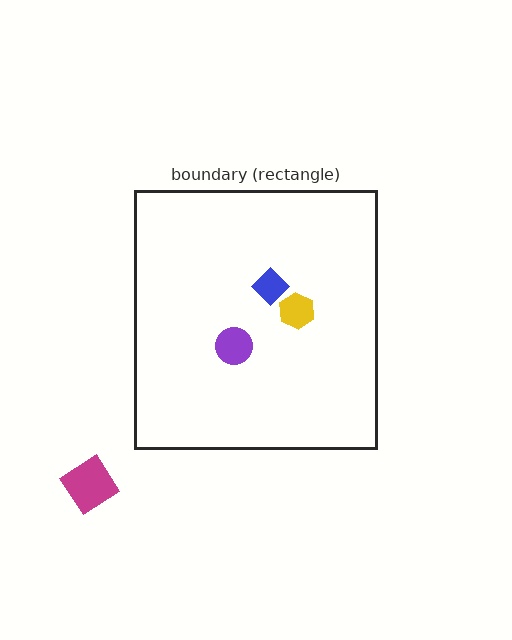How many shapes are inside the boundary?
3 inside, 1 outside.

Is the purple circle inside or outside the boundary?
Inside.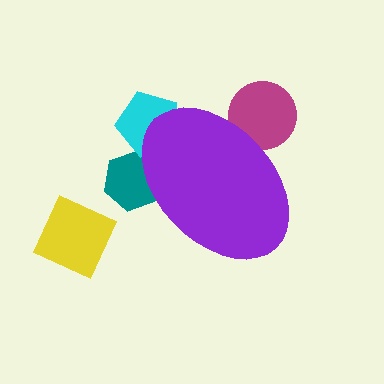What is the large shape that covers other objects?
A purple ellipse.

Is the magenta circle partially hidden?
Yes, the magenta circle is partially hidden behind the purple ellipse.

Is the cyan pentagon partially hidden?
Yes, the cyan pentagon is partially hidden behind the purple ellipse.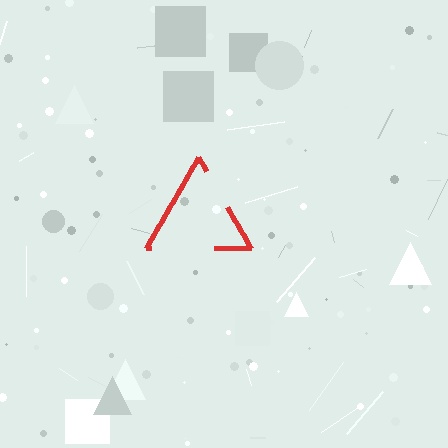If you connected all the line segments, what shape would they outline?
They would outline a triangle.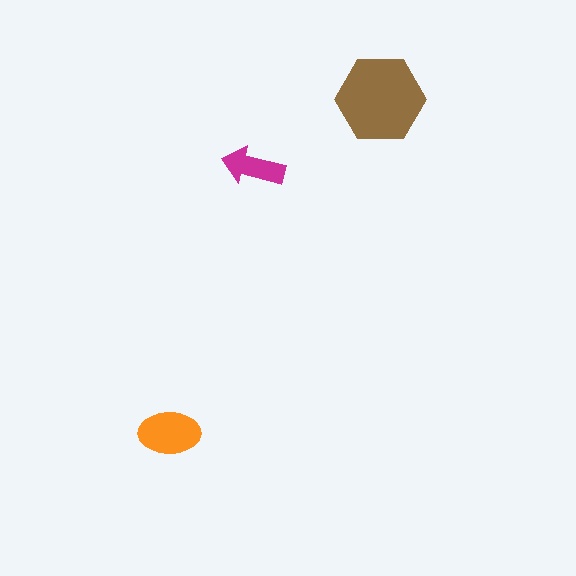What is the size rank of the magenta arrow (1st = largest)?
3rd.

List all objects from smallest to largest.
The magenta arrow, the orange ellipse, the brown hexagon.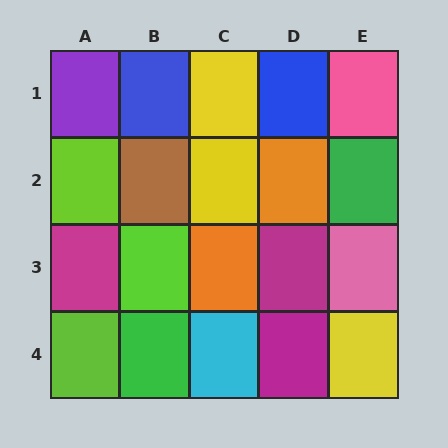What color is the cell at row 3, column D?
Magenta.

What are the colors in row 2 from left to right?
Lime, brown, yellow, orange, green.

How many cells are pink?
2 cells are pink.